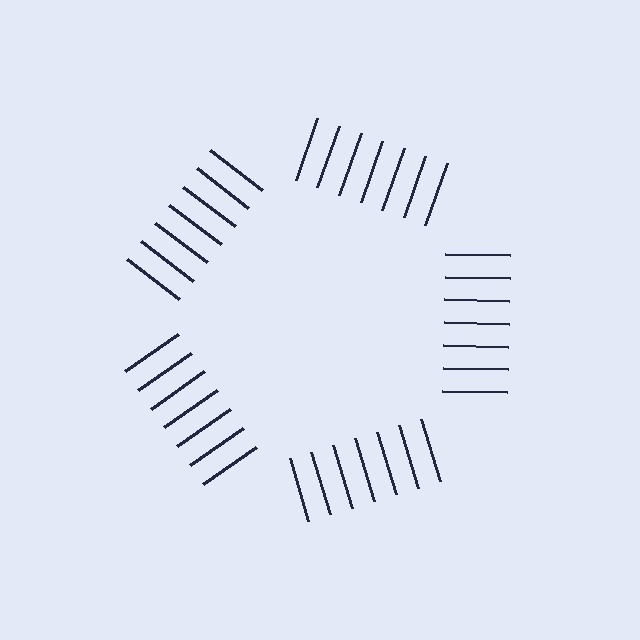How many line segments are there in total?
35 — 7 along each of the 5 edges.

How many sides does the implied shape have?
5 sides — the line-ends trace a pentagon.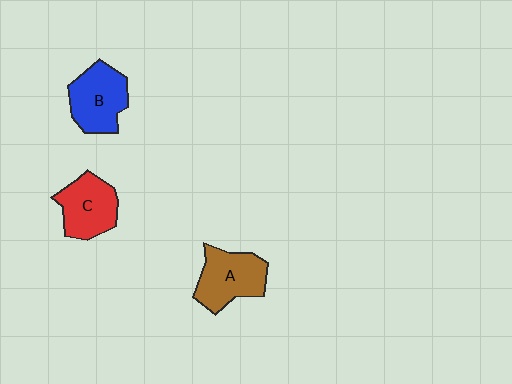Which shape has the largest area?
Shape A (brown).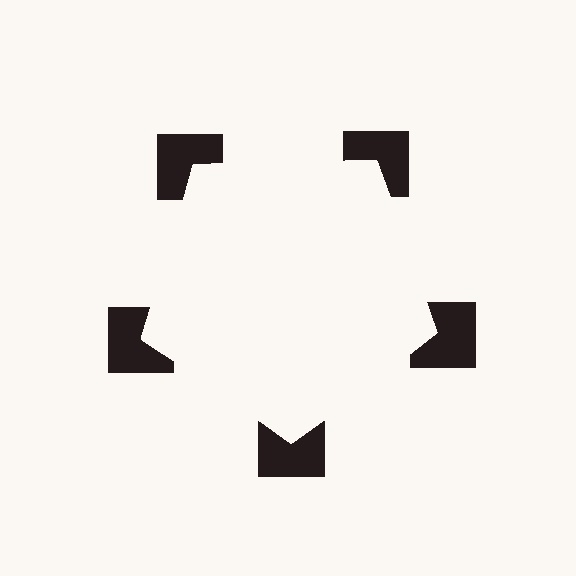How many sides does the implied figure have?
5 sides.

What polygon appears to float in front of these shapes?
An illusory pentagon — its edges are inferred from the aligned wedge cuts in the notched squares, not physically drawn.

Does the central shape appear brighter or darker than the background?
It typically appears slightly brighter than the background, even though no actual brightness change is drawn.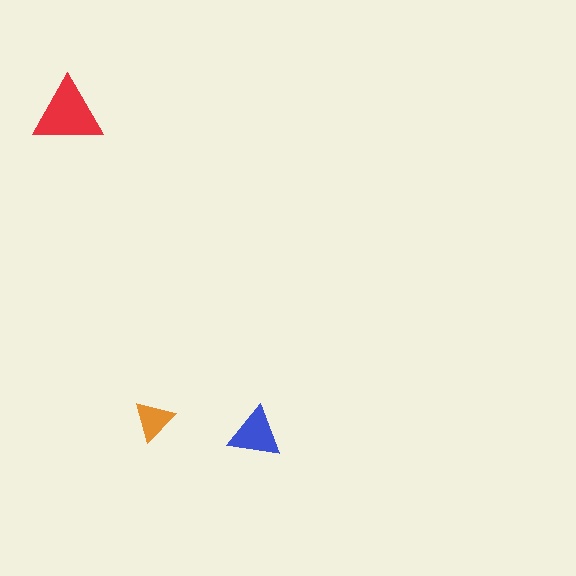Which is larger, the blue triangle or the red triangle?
The red one.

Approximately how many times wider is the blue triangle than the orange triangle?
About 1.5 times wider.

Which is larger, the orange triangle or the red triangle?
The red one.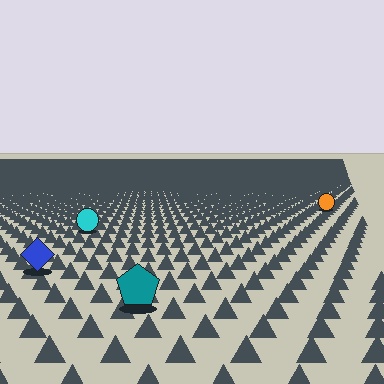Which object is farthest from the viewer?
The orange circle is farthest from the viewer. It appears smaller and the ground texture around it is denser.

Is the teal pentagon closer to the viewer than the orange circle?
Yes. The teal pentagon is closer — you can tell from the texture gradient: the ground texture is coarser near it.